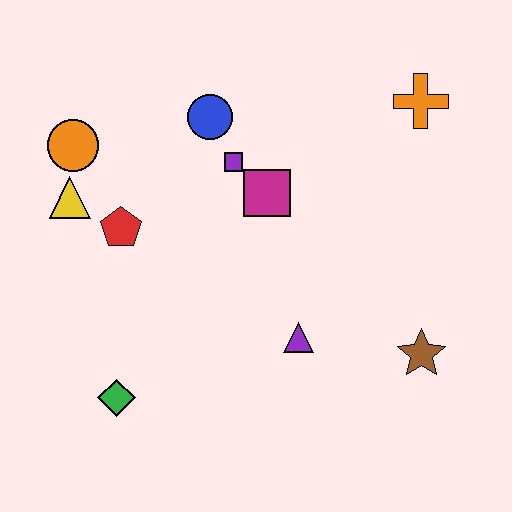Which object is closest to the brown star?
The purple triangle is closest to the brown star.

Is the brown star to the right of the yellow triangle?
Yes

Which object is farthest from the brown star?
The orange circle is farthest from the brown star.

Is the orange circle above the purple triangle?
Yes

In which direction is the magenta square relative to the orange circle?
The magenta square is to the right of the orange circle.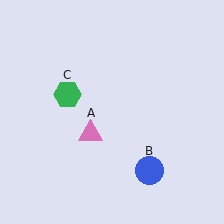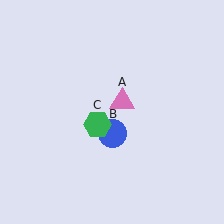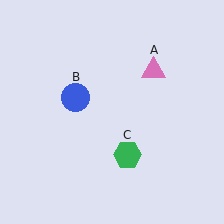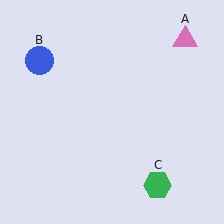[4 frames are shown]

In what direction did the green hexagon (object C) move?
The green hexagon (object C) moved down and to the right.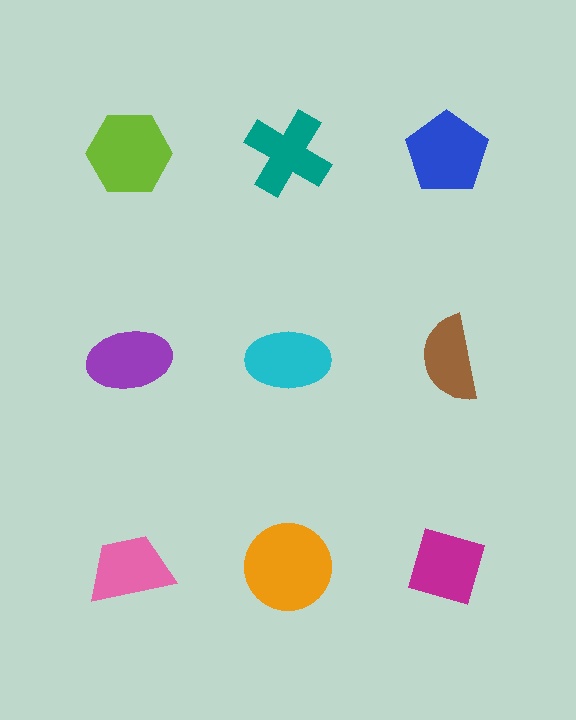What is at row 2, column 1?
A purple ellipse.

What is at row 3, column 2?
An orange circle.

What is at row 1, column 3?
A blue pentagon.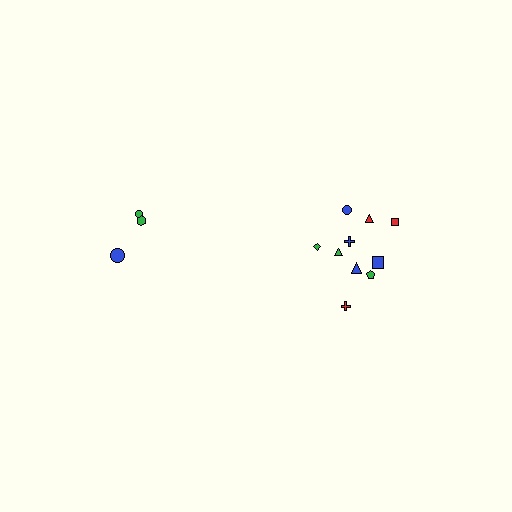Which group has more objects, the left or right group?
The right group.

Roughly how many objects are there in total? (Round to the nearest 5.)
Roughly 15 objects in total.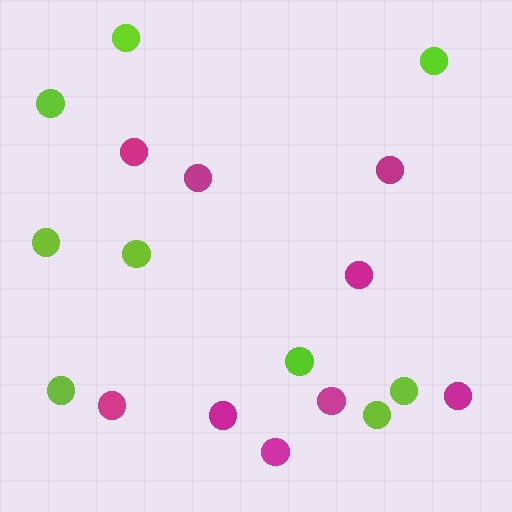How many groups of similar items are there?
There are 2 groups: one group of magenta circles (9) and one group of lime circles (9).